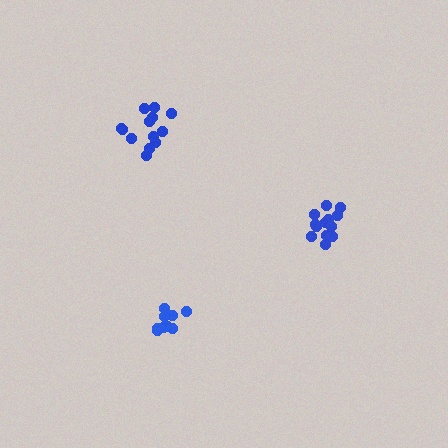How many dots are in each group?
Group 1: 9 dots, Group 2: 13 dots, Group 3: 14 dots (36 total).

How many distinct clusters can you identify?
There are 3 distinct clusters.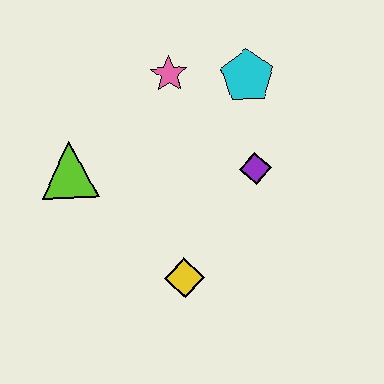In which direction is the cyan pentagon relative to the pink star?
The cyan pentagon is to the right of the pink star.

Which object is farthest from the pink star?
The yellow diamond is farthest from the pink star.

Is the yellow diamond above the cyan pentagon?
No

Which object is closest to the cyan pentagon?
The pink star is closest to the cyan pentagon.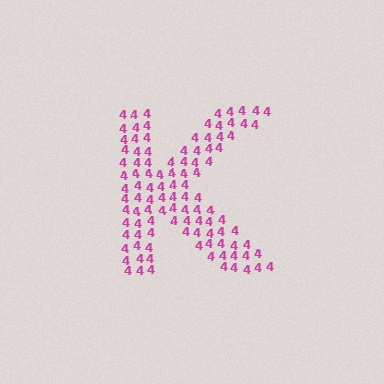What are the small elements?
The small elements are digit 4's.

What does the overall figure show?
The overall figure shows the letter K.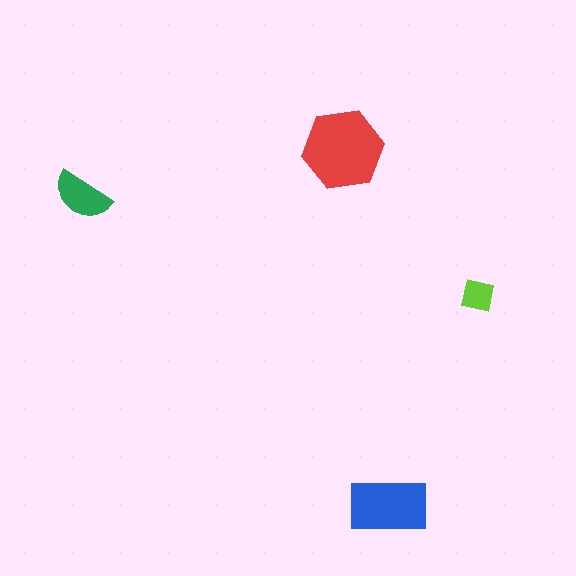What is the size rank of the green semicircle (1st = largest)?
3rd.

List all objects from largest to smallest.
The red hexagon, the blue rectangle, the green semicircle, the lime square.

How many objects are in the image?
There are 4 objects in the image.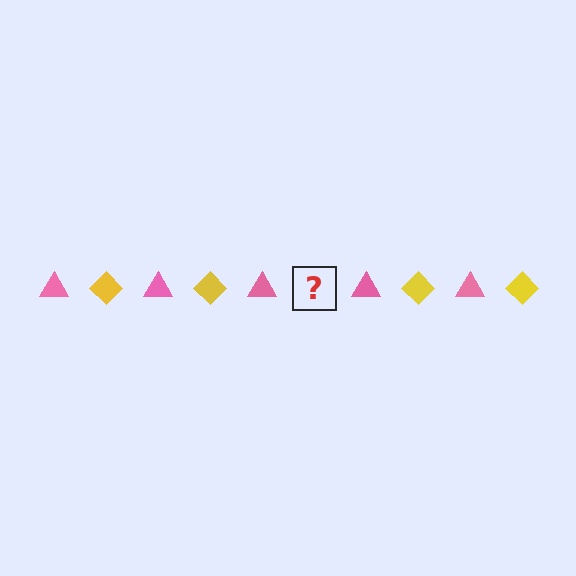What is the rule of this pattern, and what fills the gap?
The rule is that the pattern alternates between pink triangle and yellow diamond. The gap should be filled with a yellow diamond.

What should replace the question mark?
The question mark should be replaced with a yellow diamond.